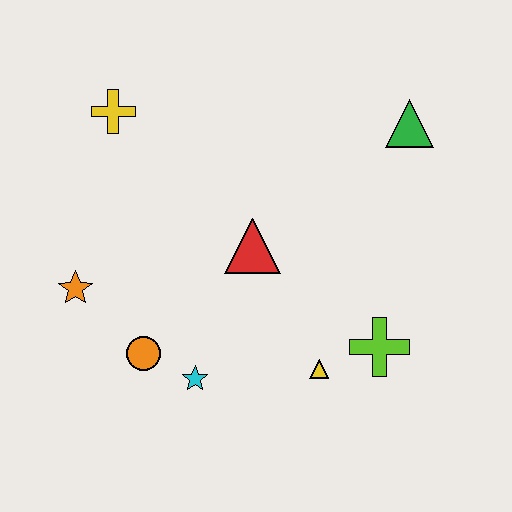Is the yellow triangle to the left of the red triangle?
No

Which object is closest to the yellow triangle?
The lime cross is closest to the yellow triangle.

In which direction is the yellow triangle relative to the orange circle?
The yellow triangle is to the right of the orange circle.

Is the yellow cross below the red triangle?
No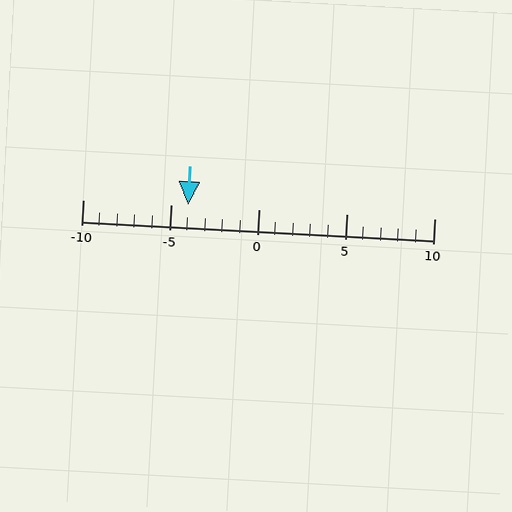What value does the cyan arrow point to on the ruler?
The cyan arrow points to approximately -4.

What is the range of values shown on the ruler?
The ruler shows values from -10 to 10.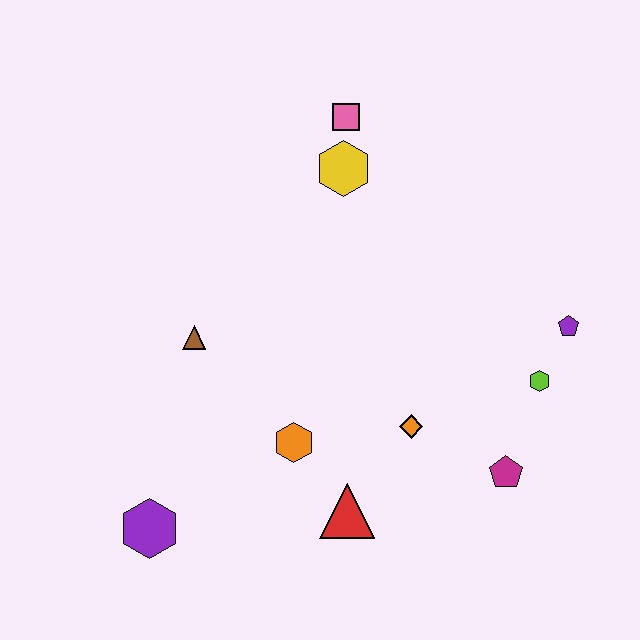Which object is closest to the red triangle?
The orange hexagon is closest to the red triangle.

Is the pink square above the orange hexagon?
Yes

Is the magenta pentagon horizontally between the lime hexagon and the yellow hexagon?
Yes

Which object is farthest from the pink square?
The purple hexagon is farthest from the pink square.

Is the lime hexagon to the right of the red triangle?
Yes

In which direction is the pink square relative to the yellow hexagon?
The pink square is above the yellow hexagon.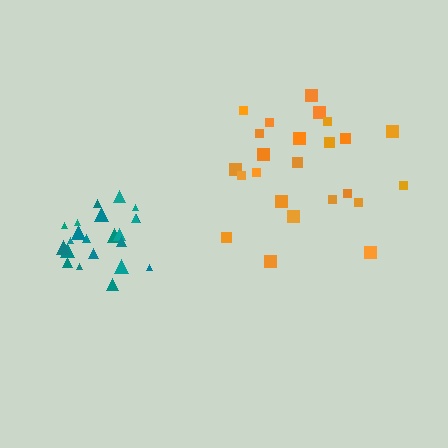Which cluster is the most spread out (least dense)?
Orange.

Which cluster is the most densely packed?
Teal.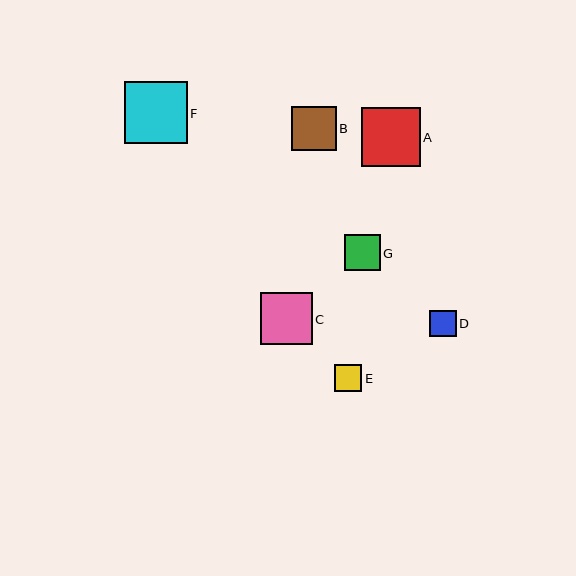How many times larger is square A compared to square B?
Square A is approximately 1.3 times the size of square B.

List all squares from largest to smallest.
From largest to smallest: F, A, C, B, G, E, D.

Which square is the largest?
Square F is the largest with a size of approximately 62 pixels.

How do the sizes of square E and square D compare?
Square E and square D are approximately the same size.